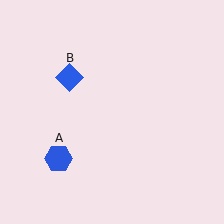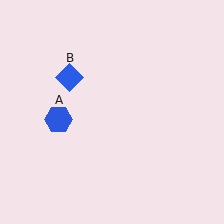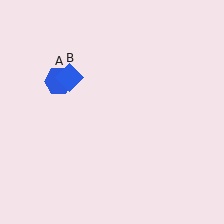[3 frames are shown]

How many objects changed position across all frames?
1 object changed position: blue hexagon (object A).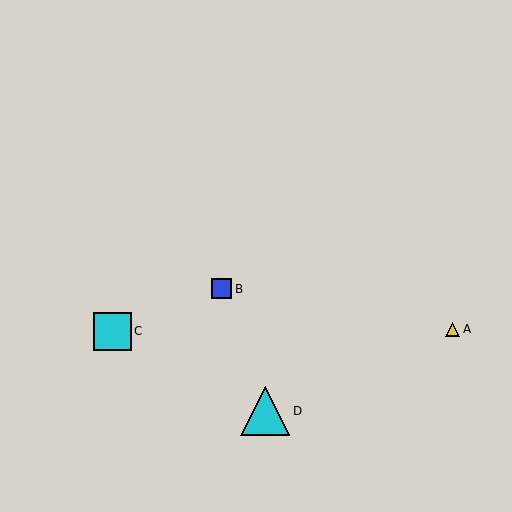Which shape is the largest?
The cyan triangle (labeled D) is the largest.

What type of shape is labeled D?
Shape D is a cyan triangle.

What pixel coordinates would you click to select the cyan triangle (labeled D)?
Click at (265, 411) to select the cyan triangle D.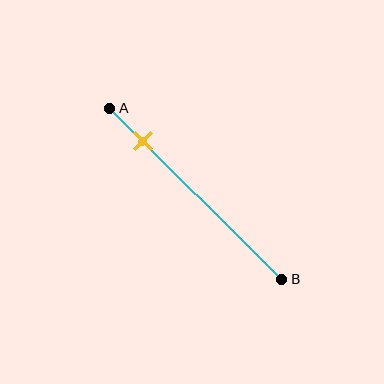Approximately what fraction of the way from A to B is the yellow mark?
The yellow mark is approximately 20% of the way from A to B.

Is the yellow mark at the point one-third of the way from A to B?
No, the mark is at about 20% from A, not at the 33% one-third point.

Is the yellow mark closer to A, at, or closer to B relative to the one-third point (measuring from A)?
The yellow mark is closer to point A than the one-third point of segment AB.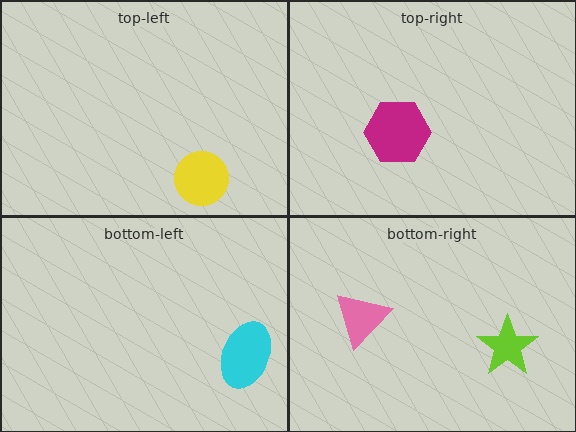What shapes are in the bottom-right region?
The pink triangle, the lime star.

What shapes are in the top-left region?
The yellow circle.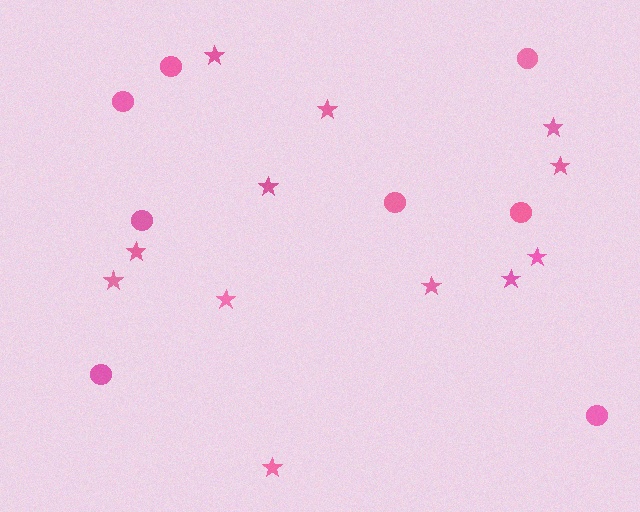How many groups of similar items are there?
There are 2 groups: one group of stars (12) and one group of circles (8).